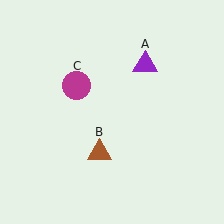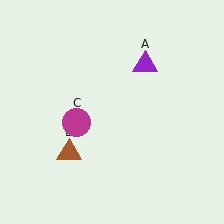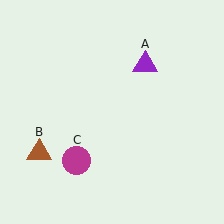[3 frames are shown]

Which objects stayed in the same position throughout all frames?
Purple triangle (object A) remained stationary.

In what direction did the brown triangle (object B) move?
The brown triangle (object B) moved left.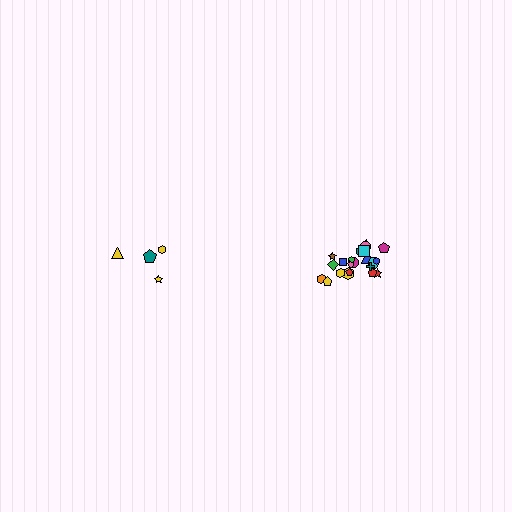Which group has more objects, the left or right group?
The right group.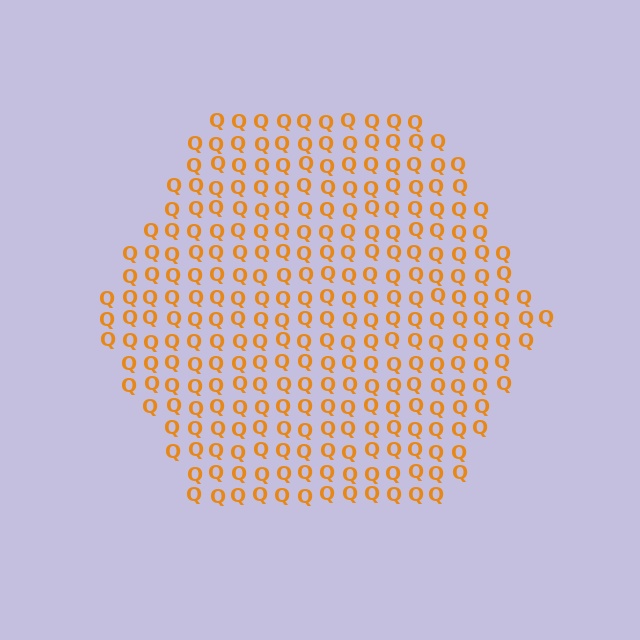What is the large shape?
The large shape is a hexagon.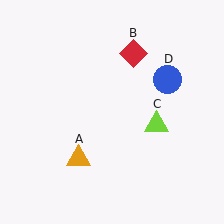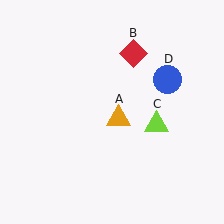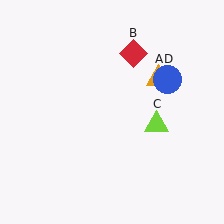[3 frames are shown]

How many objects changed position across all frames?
1 object changed position: orange triangle (object A).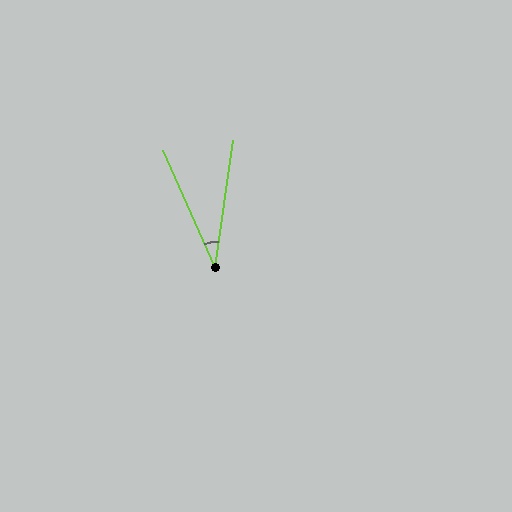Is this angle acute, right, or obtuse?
It is acute.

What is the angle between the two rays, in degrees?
Approximately 32 degrees.